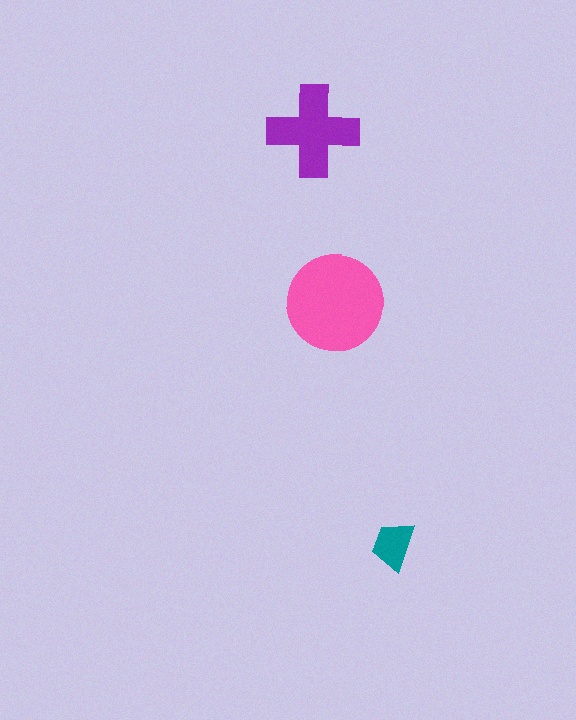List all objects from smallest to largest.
The teal trapezoid, the purple cross, the pink circle.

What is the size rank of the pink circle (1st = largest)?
1st.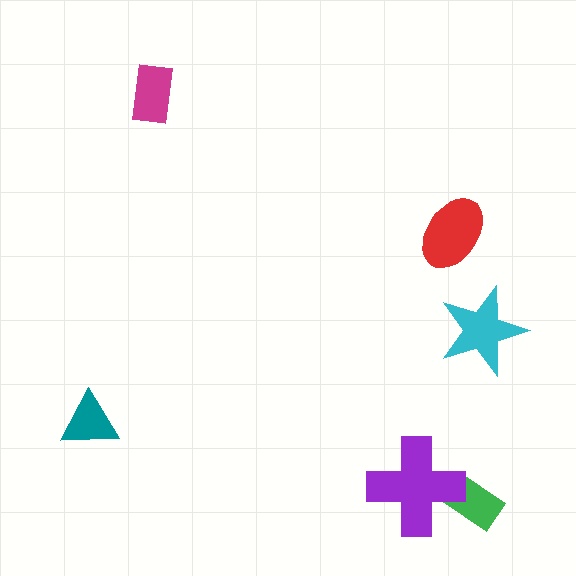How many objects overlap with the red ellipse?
0 objects overlap with the red ellipse.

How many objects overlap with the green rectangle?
1 object overlaps with the green rectangle.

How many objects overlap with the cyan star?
0 objects overlap with the cyan star.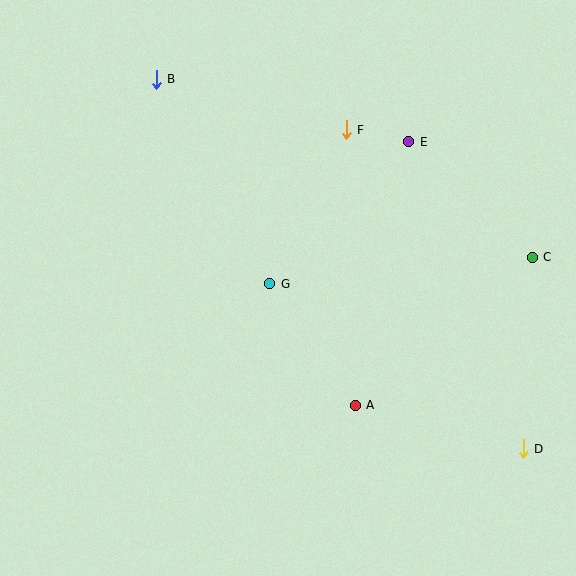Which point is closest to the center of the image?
Point G at (270, 284) is closest to the center.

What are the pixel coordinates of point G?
Point G is at (270, 284).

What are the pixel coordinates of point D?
Point D is at (523, 449).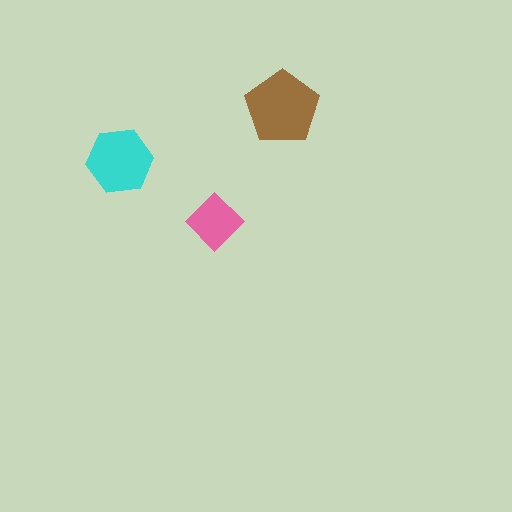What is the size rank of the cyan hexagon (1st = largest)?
2nd.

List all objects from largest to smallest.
The brown pentagon, the cyan hexagon, the pink diamond.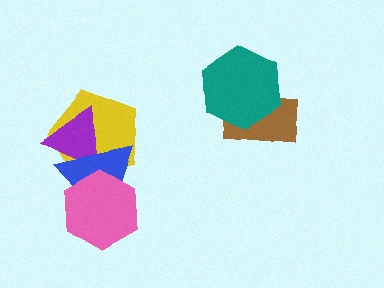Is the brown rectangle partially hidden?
Yes, it is partially covered by another shape.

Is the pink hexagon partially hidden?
No, no other shape covers it.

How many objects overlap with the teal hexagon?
1 object overlaps with the teal hexagon.